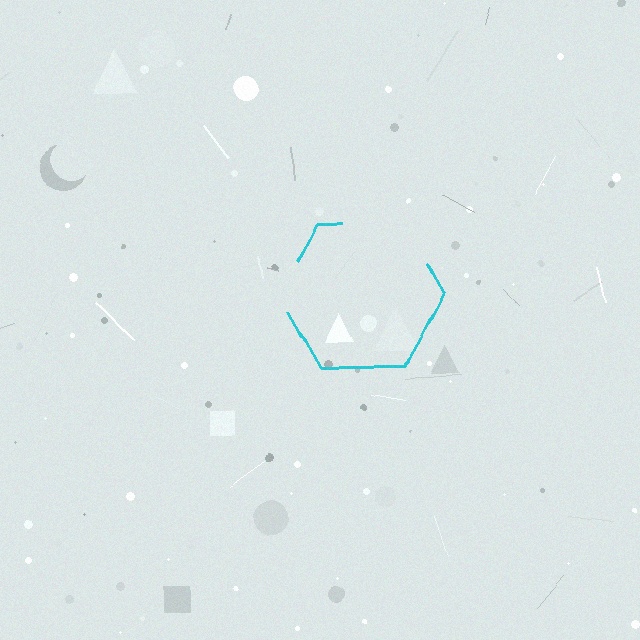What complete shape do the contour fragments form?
The contour fragments form a hexagon.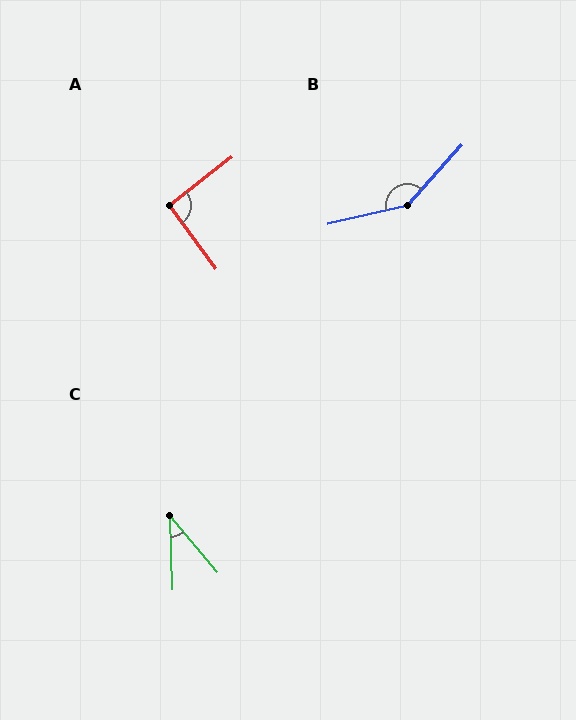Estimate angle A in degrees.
Approximately 91 degrees.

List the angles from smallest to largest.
C (38°), A (91°), B (145°).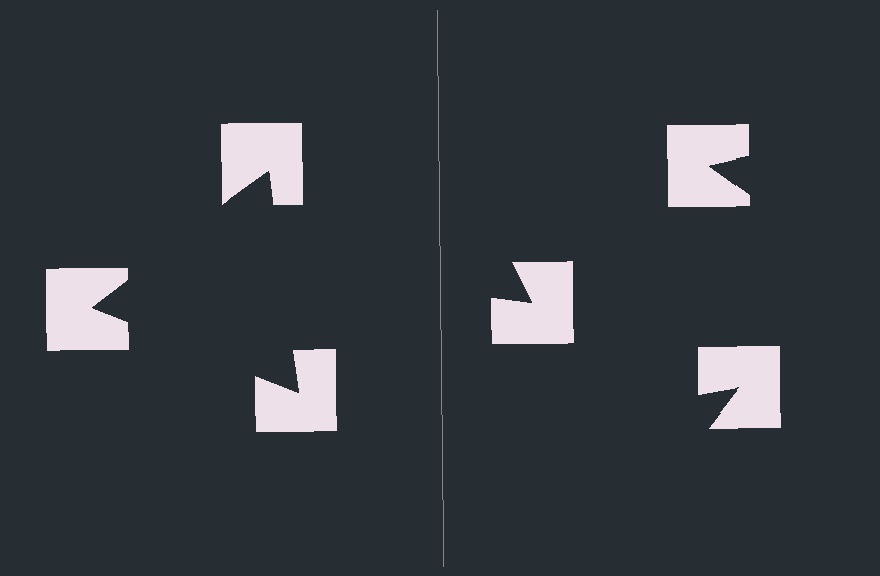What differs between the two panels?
The notched squares are positioned identically on both sides; only the wedge orientations differ. On the left they align to a triangle; on the right they are misaligned.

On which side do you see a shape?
An illusory triangle appears on the left side. On the right side the wedge cuts are rotated, so no coherent shape forms.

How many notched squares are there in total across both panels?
6 — 3 on each side.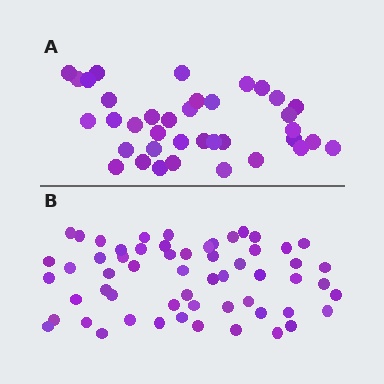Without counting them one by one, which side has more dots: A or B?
Region B (the bottom region) has more dots.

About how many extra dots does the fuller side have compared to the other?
Region B has approximately 20 more dots than region A.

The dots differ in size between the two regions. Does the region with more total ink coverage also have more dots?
No. Region A has more total ink coverage because its dots are larger, but region B actually contains more individual dots. Total area can be misleading — the number of items is what matters here.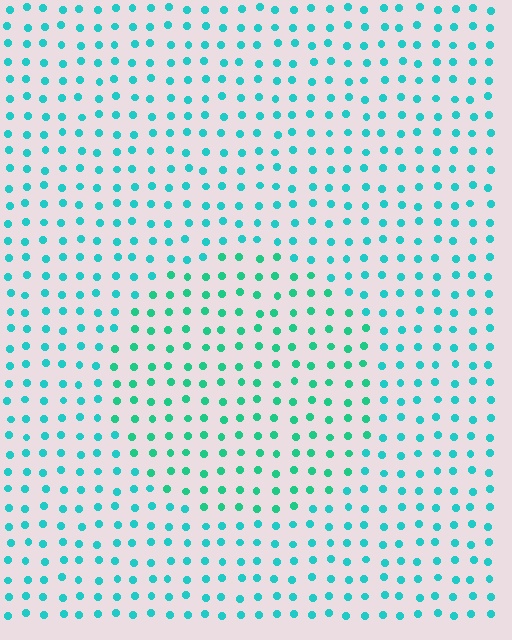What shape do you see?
I see a circle.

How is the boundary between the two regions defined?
The boundary is defined purely by a slight shift in hue (about 22 degrees). Spacing, size, and orientation are identical on both sides.